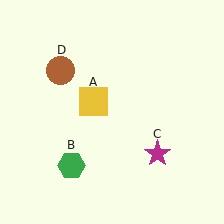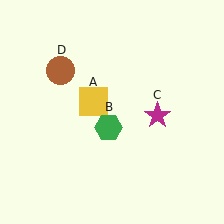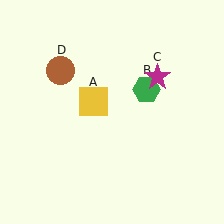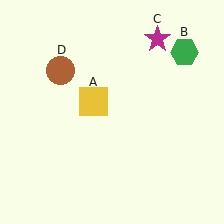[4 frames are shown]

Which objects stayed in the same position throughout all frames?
Yellow square (object A) and brown circle (object D) remained stationary.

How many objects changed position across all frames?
2 objects changed position: green hexagon (object B), magenta star (object C).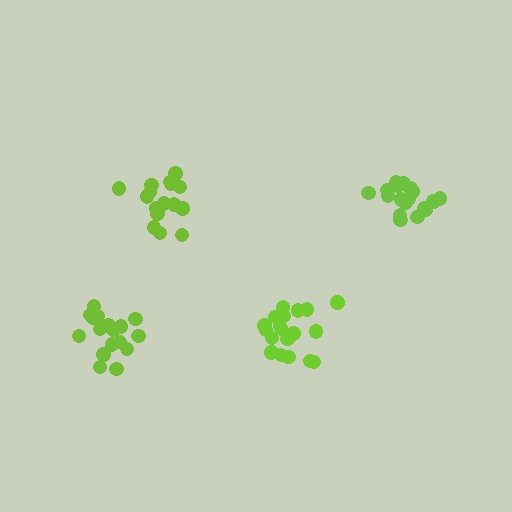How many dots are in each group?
Group 1: 19 dots, Group 2: 16 dots, Group 3: 18 dots, Group 4: 20 dots (73 total).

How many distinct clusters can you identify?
There are 4 distinct clusters.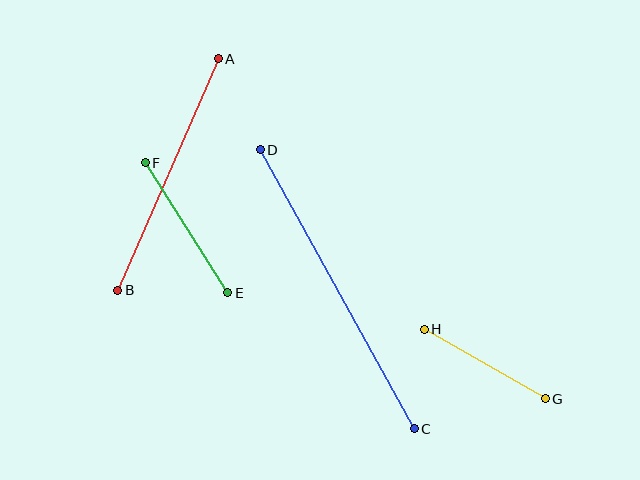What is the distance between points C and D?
The distance is approximately 319 pixels.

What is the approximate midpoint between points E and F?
The midpoint is at approximately (187, 228) pixels.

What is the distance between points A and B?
The distance is approximately 252 pixels.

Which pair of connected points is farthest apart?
Points C and D are farthest apart.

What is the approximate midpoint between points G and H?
The midpoint is at approximately (485, 364) pixels.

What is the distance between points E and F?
The distance is approximately 154 pixels.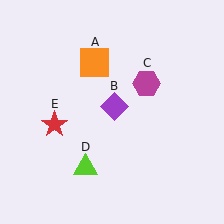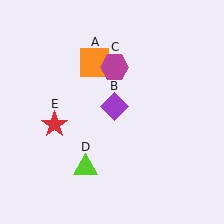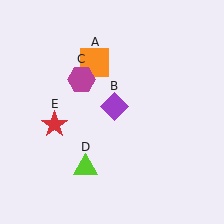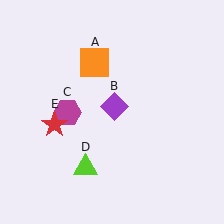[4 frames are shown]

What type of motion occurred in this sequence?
The magenta hexagon (object C) rotated counterclockwise around the center of the scene.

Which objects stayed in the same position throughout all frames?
Orange square (object A) and purple diamond (object B) and lime triangle (object D) and red star (object E) remained stationary.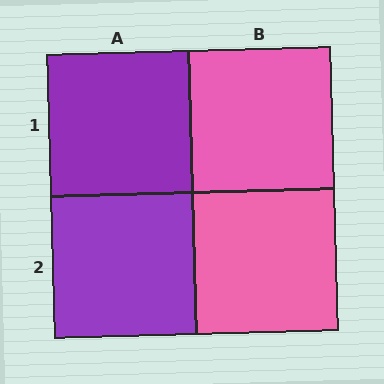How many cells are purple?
2 cells are purple.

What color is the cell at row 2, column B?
Pink.